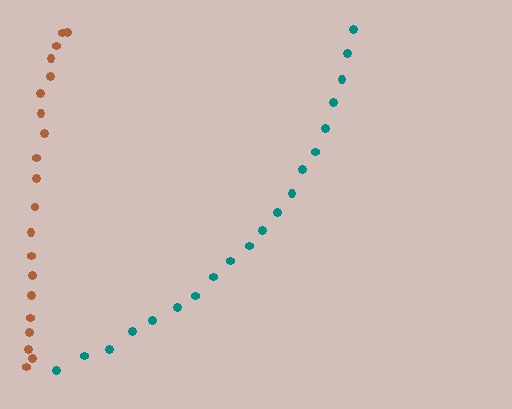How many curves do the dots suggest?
There are 2 distinct paths.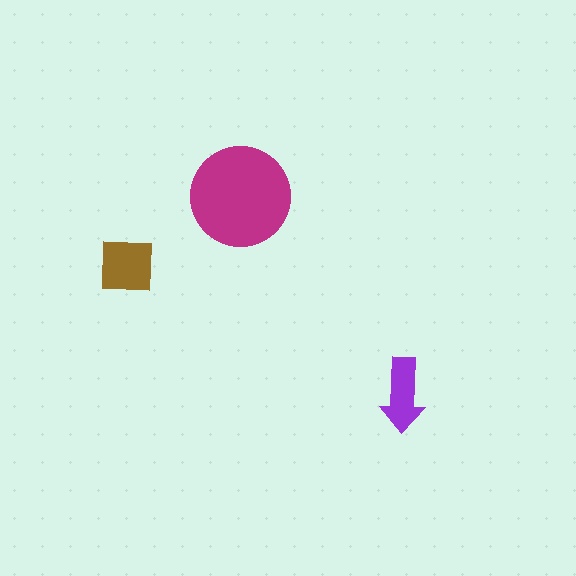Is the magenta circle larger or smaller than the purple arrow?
Larger.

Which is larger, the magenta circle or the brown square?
The magenta circle.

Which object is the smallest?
The purple arrow.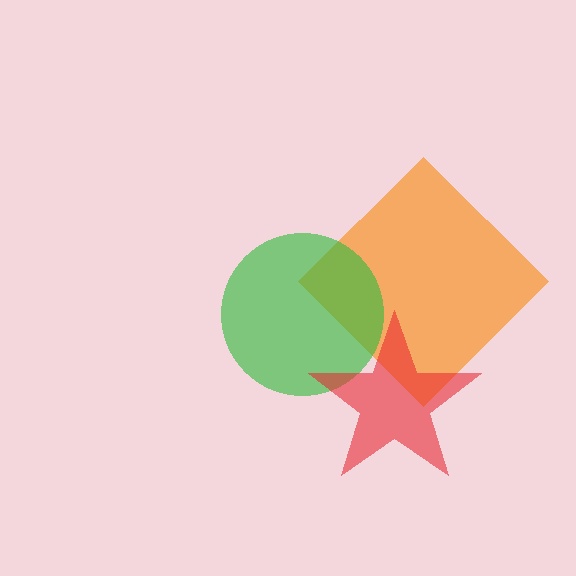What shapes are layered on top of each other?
The layered shapes are: an orange diamond, a green circle, a red star.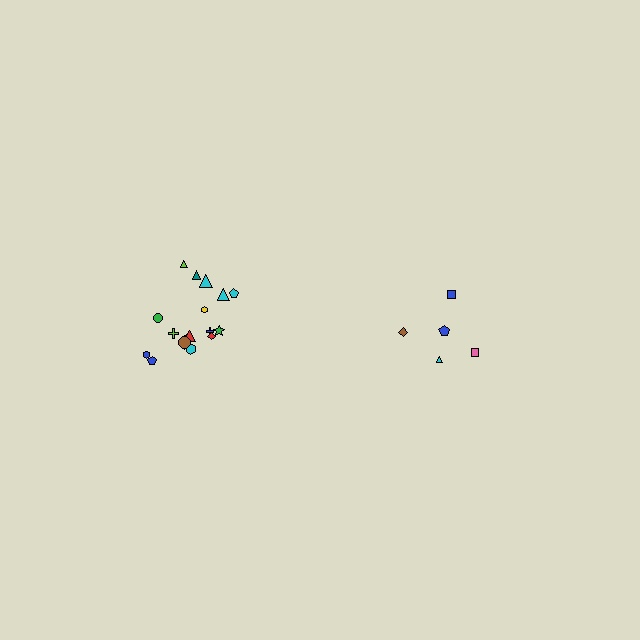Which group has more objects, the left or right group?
The left group.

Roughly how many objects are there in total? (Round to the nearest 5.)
Roughly 25 objects in total.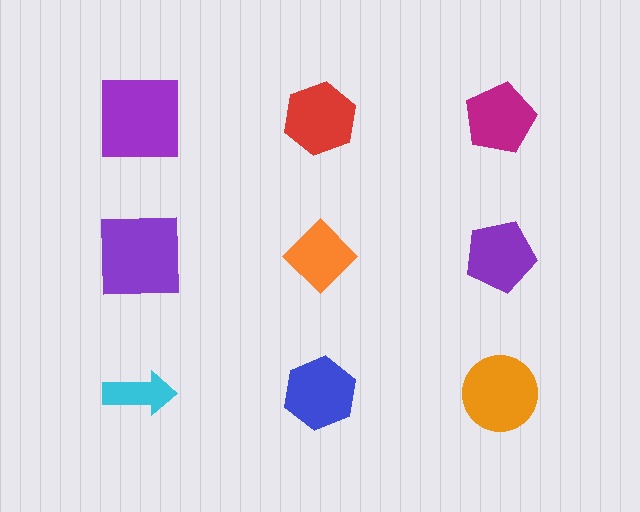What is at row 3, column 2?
A blue hexagon.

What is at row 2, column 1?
A purple square.